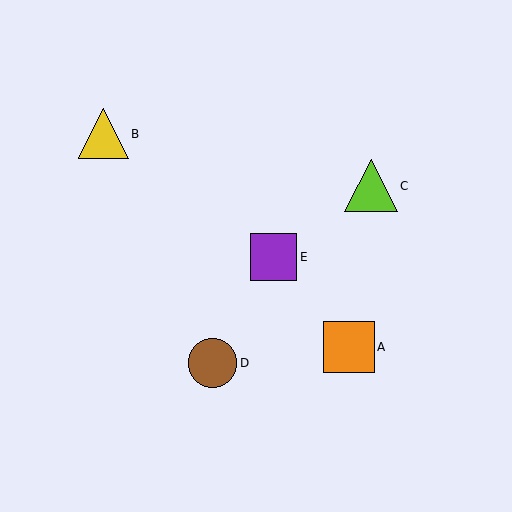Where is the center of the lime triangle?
The center of the lime triangle is at (371, 186).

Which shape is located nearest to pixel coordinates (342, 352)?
The orange square (labeled A) at (349, 347) is nearest to that location.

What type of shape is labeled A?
Shape A is an orange square.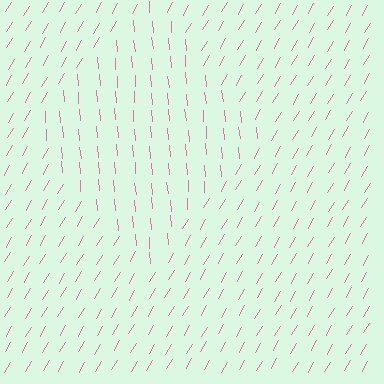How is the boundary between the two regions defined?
The boundary is defined purely by a change in line orientation (approximately 36 degrees difference). All lines are the same color and thickness.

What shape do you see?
I see a diamond.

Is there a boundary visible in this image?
Yes, there is a texture boundary formed by a change in line orientation.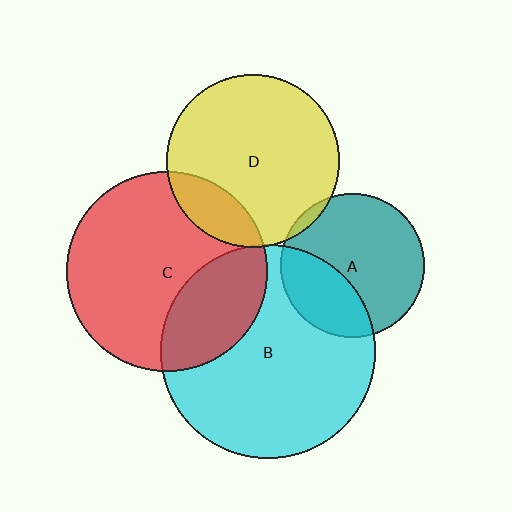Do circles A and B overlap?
Yes.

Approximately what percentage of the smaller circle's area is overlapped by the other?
Approximately 30%.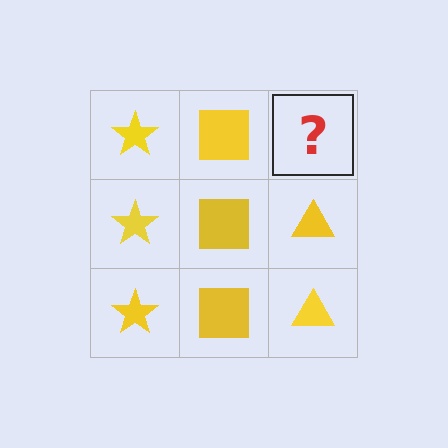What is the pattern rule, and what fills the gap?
The rule is that each column has a consistent shape. The gap should be filled with a yellow triangle.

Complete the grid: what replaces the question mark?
The question mark should be replaced with a yellow triangle.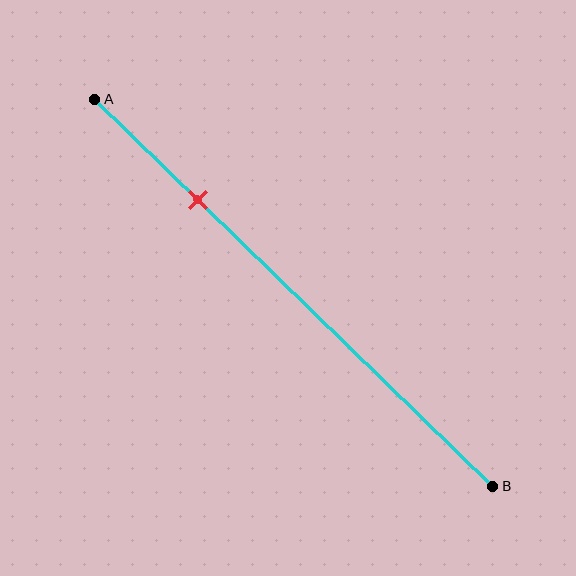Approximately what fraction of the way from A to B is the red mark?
The red mark is approximately 25% of the way from A to B.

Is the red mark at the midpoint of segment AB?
No, the mark is at about 25% from A, not at the 50% midpoint.